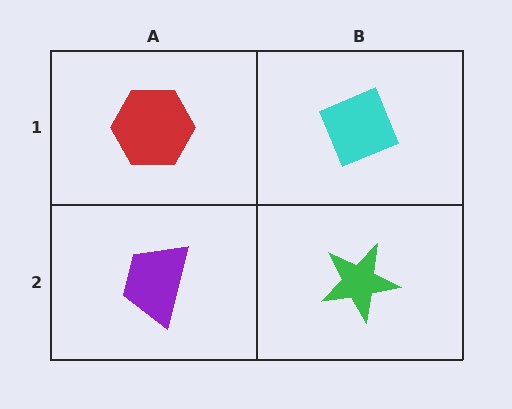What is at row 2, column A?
A purple trapezoid.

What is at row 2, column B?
A green star.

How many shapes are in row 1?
2 shapes.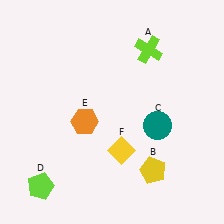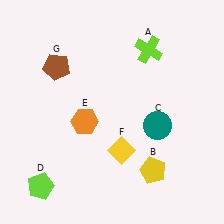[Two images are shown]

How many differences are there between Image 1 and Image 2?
There is 1 difference between the two images.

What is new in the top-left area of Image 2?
A brown pentagon (G) was added in the top-left area of Image 2.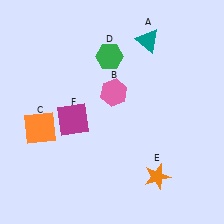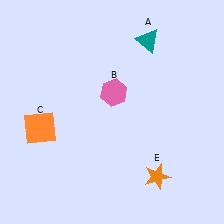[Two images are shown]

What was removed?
The green hexagon (D), the magenta square (F) were removed in Image 2.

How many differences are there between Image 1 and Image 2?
There are 2 differences between the two images.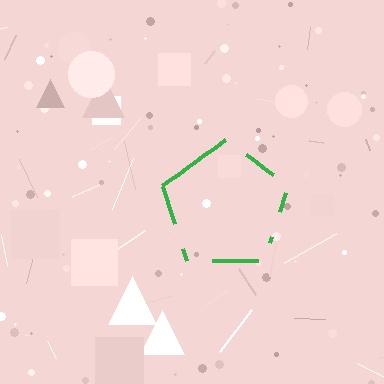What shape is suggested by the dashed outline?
The dashed outline suggests a pentagon.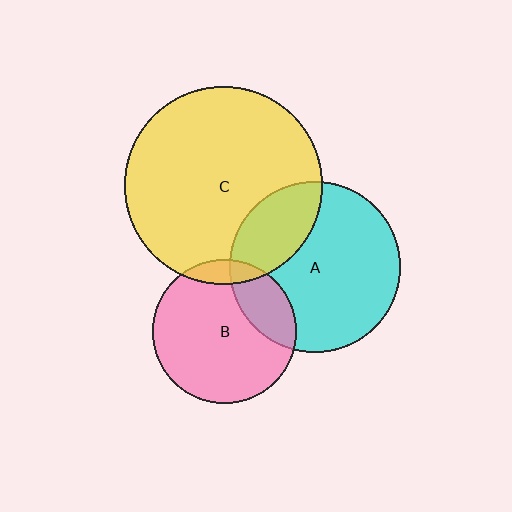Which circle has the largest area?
Circle C (yellow).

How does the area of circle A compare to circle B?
Approximately 1.4 times.